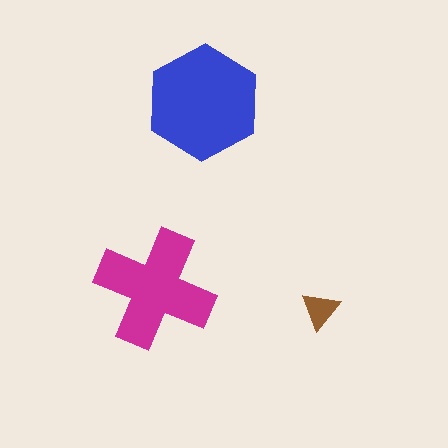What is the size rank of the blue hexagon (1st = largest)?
1st.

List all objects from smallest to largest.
The brown triangle, the magenta cross, the blue hexagon.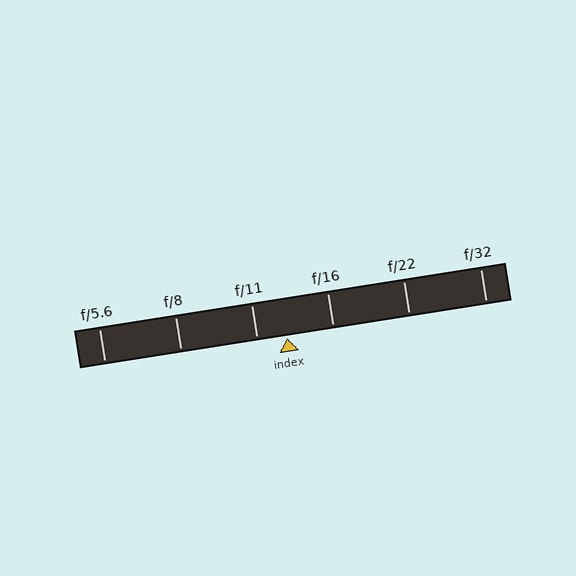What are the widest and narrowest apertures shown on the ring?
The widest aperture shown is f/5.6 and the narrowest is f/32.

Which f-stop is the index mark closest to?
The index mark is closest to f/11.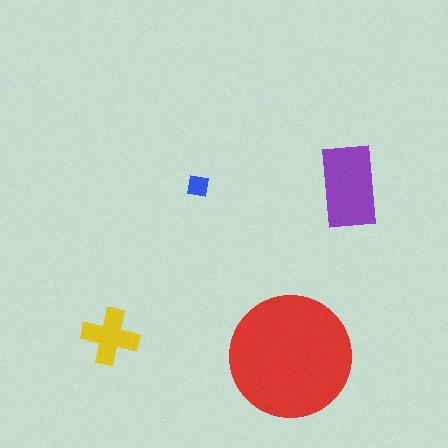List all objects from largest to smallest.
The red circle, the purple rectangle, the yellow cross, the blue square.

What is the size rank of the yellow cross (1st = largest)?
3rd.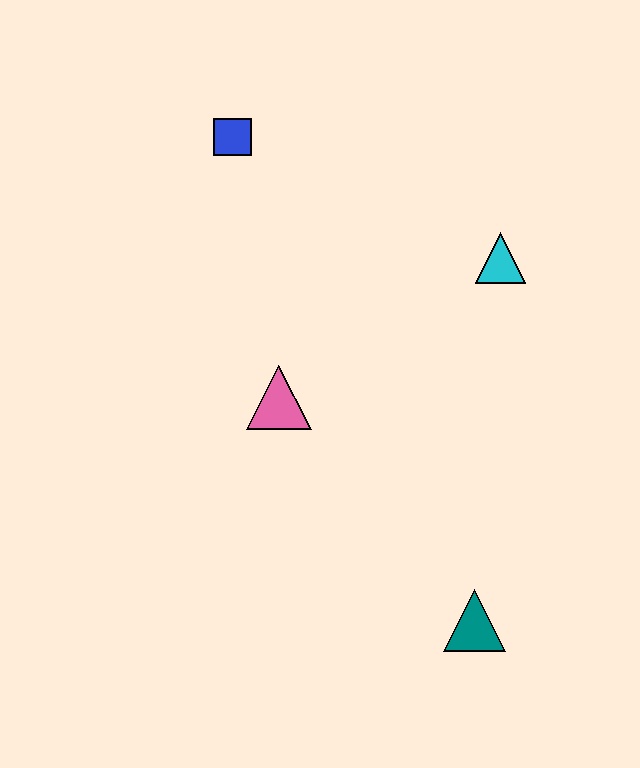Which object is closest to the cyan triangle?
The pink triangle is closest to the cyan triangle.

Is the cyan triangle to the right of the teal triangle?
Yes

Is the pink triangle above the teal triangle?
Yes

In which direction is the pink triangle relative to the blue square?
The pink triangle is below the blue square.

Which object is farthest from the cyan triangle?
The teal triangle is farthest from the cyan triangle.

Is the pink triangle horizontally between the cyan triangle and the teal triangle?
No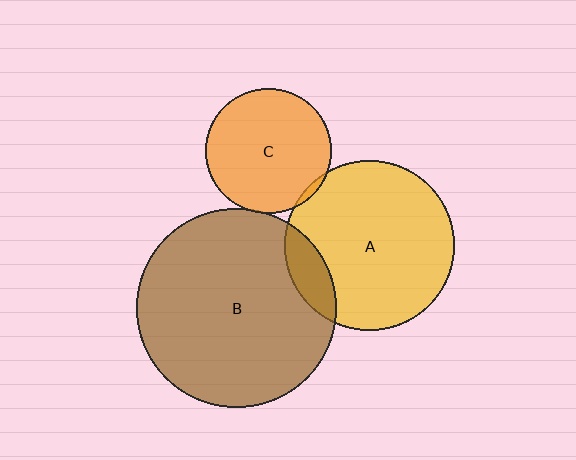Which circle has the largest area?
Circle B (brown).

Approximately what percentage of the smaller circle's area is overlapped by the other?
Approximately 5%.